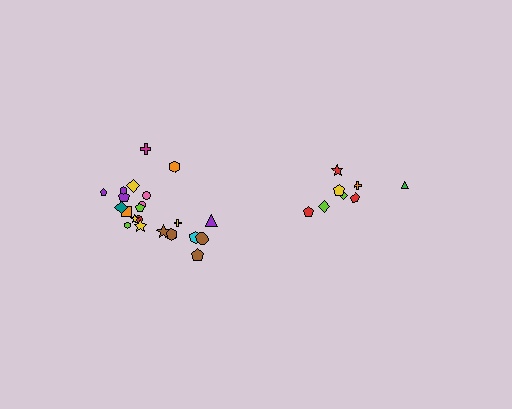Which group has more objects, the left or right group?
The left group.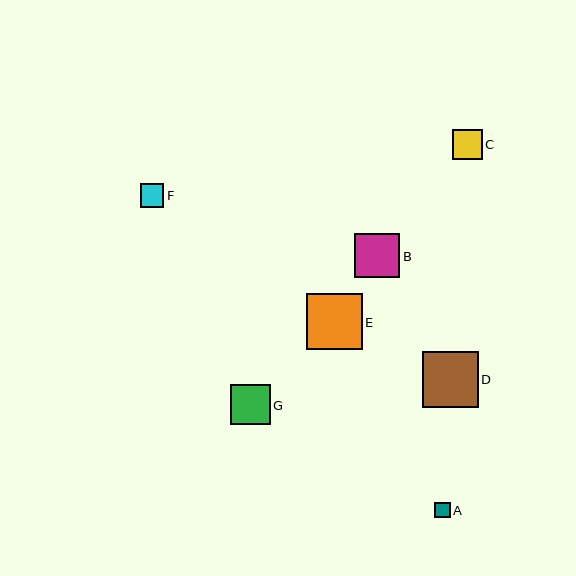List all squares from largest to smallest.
From largest to smallest: E, D, B, G, C, F, A.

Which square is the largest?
Square E is the largest with a size of approximately 56 pixels.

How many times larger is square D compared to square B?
Square D is approximately 1.2 times the size of square B.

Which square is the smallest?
Square A is the smallest with a size of approximately 15 pixels.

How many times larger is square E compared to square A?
Square E is approximately 3.7 times the size of square A.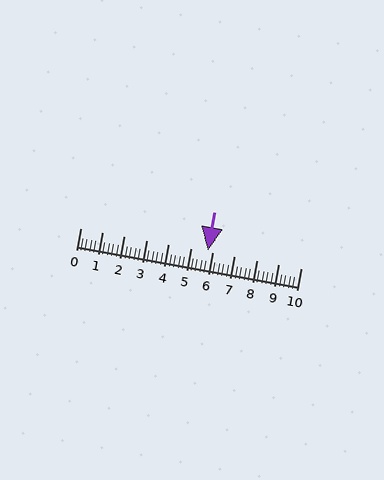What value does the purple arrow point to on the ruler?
The purple arrow points to approximately 5.8.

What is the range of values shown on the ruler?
The ruler shows values from 0 to 10.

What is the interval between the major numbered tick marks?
The major tick marks are spaced 1 units apart.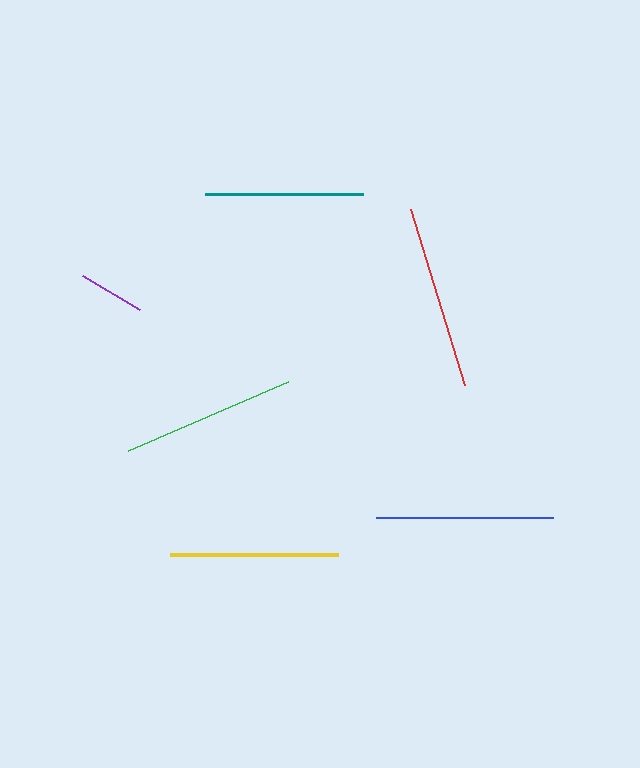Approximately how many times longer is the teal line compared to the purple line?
The teal line is approximately 2.4 times the length of the purple line.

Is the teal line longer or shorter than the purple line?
The teal line is longer than the purple line.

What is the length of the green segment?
The green segment is approximately 174 pixels long.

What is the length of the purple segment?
The purple segment is approximately 66 pixels long.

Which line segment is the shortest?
The purple line is the shortest at approximately 66 pixels.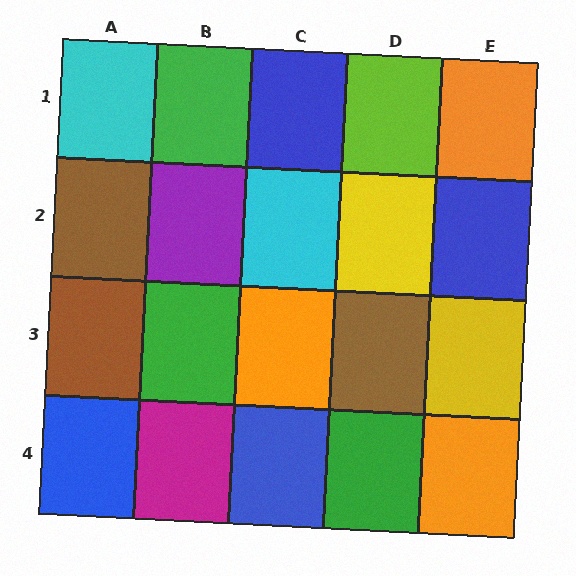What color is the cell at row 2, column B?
Purple.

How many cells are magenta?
1 cell is magenta.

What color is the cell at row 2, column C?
Cyan.